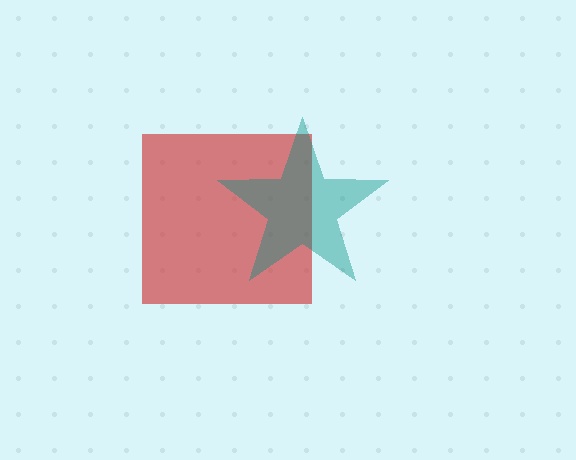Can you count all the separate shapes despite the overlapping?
Yes, there are 2 separate shapes.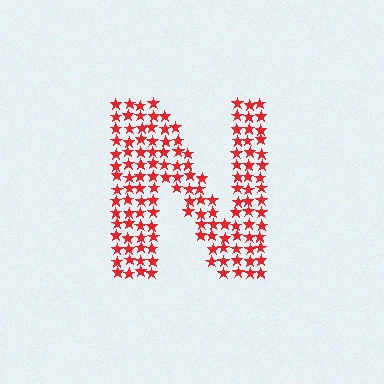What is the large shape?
The large shape is the letter N.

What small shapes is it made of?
It is made of small stars.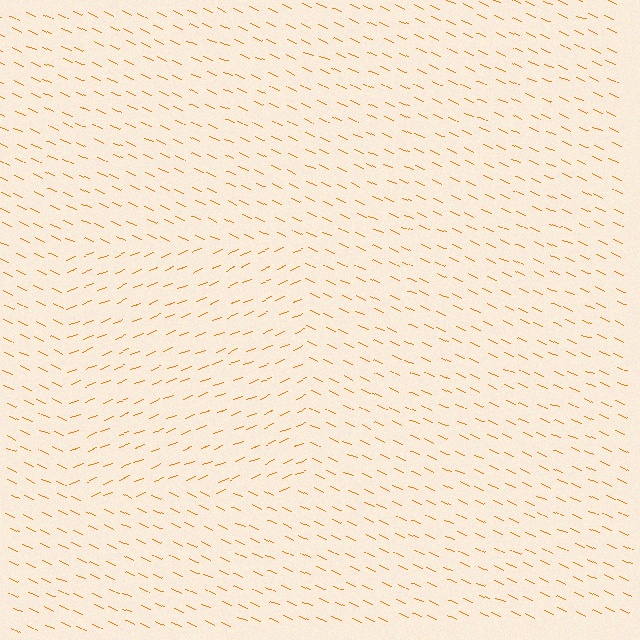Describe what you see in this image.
The image is filled with small orange line segments. A rectangle region in the image has lines oriented differently from the surrounding lines, creating a visible texture boundary.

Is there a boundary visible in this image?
Yes, there is a texture boundary formed by a change in line orientation.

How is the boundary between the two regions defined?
The boundary is defined purely by a change in line orientation (approximately 45 degrees difference). All lines are the same color and thickness.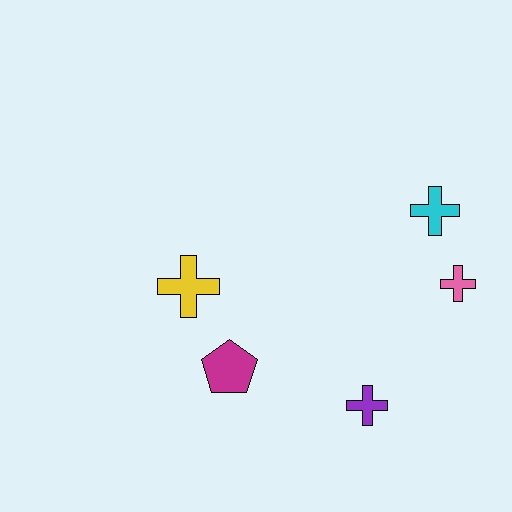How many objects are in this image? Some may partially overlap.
There are 5 objects.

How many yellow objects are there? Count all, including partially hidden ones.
There is 1 yellow object.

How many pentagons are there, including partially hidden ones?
There is 1 pentagon.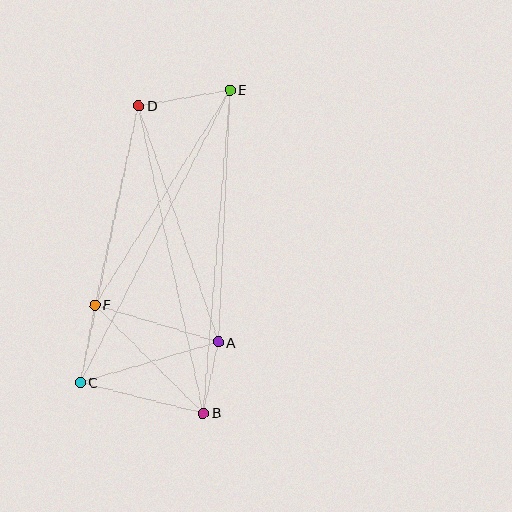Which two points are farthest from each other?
Points C and E are farthest from each other.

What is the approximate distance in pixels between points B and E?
The distance between B and E is approximately 325 pixels.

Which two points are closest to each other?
Points A and B are closest to each other.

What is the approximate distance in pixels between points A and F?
The distance between A and F is approximately 129 pixels.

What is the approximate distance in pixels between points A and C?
The distance between A and C is approximately 144 pixels.